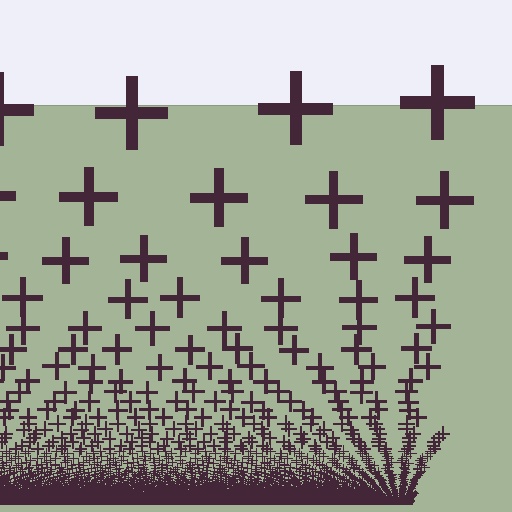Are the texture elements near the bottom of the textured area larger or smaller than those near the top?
Smaller. The gradient is inverted — elements near the bottom are smaller and denser.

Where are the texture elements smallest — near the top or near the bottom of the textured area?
Near the bottom.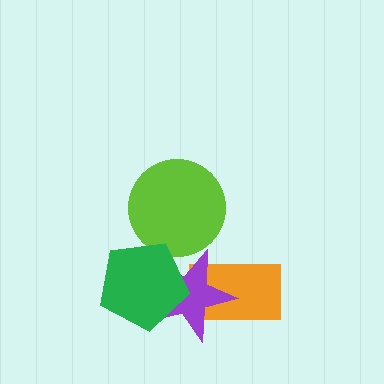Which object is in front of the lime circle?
The green pentagon is in front of the lime circle.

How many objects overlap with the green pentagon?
2 objects overlap with the green pentagon.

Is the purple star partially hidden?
Yes, it is partially covered by another shape.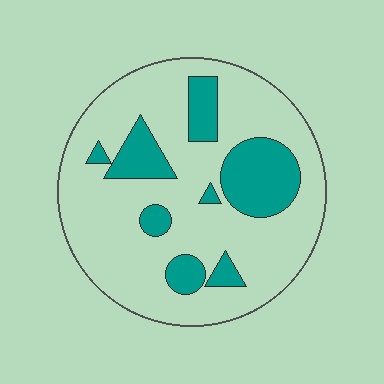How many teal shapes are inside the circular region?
8.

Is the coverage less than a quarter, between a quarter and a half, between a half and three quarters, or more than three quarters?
Less than a quarter.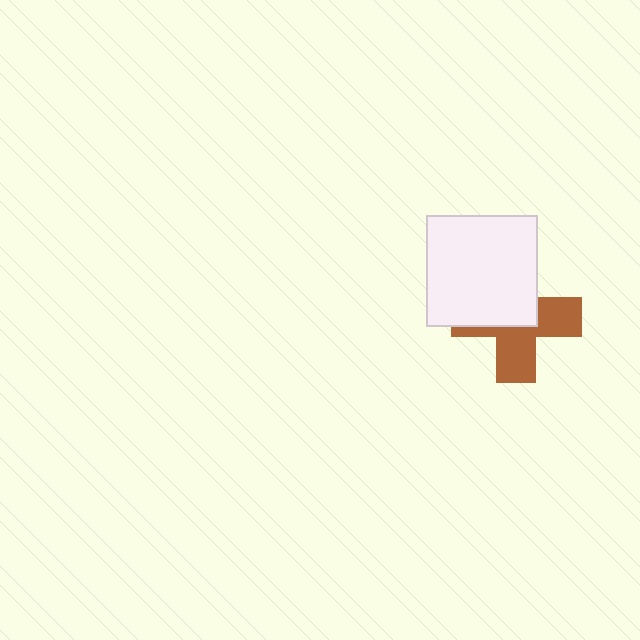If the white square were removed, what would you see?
You would see the complete brown cross.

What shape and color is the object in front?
The object in front is a white square.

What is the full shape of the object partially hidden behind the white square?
The partially hidden object is a brown cross.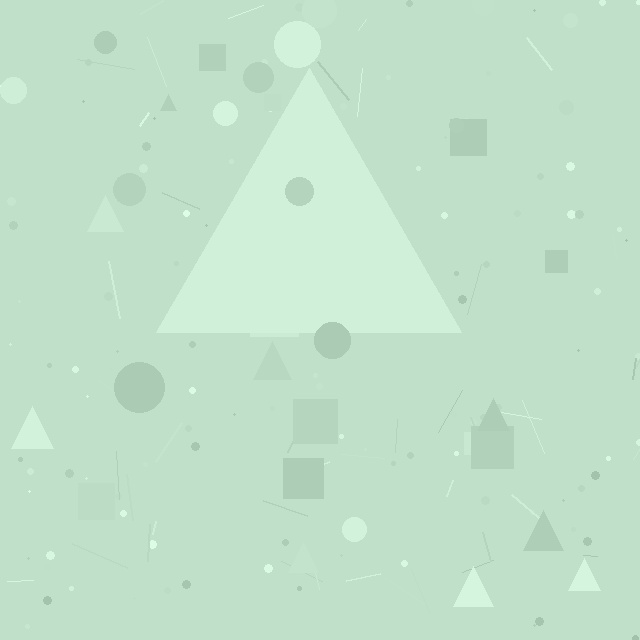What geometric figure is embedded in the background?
A triangle is embedded in the background.